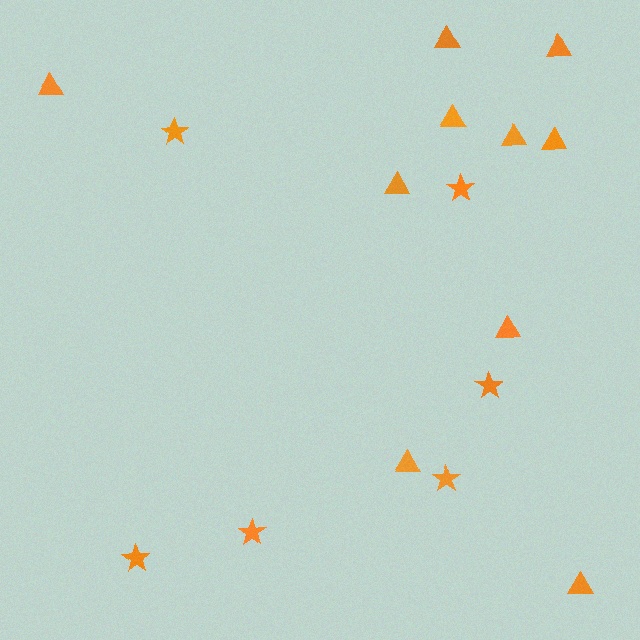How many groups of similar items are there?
There are 2 groups: one group of triangles (10) and one group of stars (6).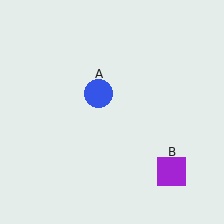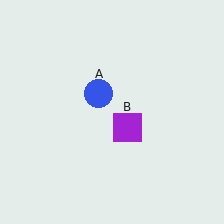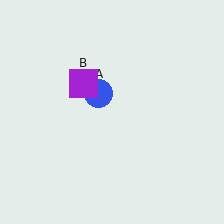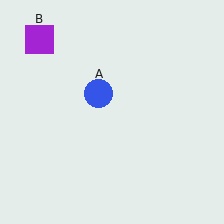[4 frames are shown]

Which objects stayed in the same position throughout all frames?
Blue circle (object A) remained stationary.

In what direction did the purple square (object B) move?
The purple square (object B) moved up and to the left.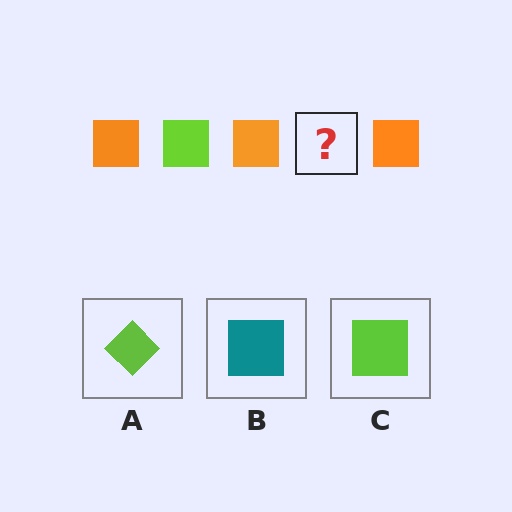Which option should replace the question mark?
Option C.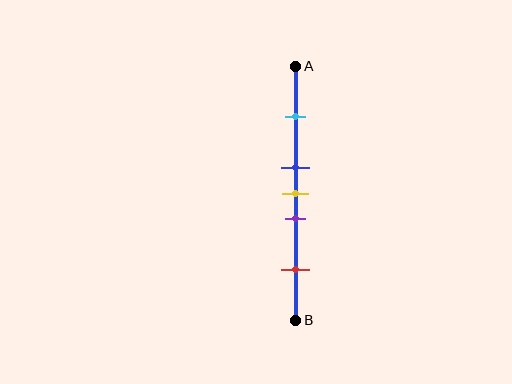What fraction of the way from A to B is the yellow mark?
The yellow mark is approximately 50% (0.5) of the way from A to B.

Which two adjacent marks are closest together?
The blue and yellow marks are the closest adjacent pair.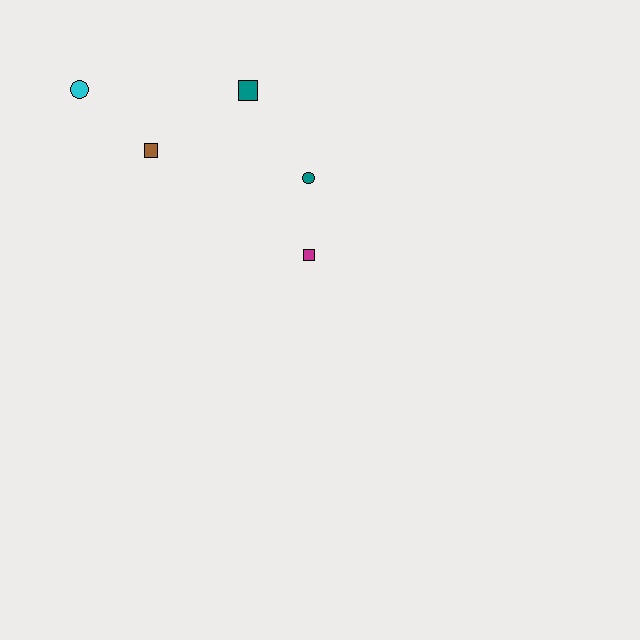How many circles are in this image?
There are 2 circles.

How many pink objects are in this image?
There are no pink objects.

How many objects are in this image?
There are 5 objects.